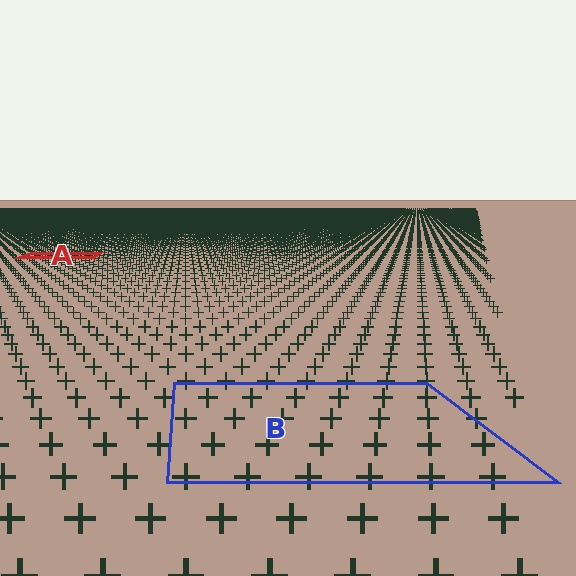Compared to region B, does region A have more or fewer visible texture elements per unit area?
Region A has more texture elements per unit area — they are packed more densely because it is farther away.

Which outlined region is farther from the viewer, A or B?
Region A is farther from the viewer — the texture elements inside it appear smaller and more densely packed.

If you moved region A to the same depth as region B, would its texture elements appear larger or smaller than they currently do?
They would appear larger. At a closer depth, the same texture elements are projected at a bigger on-screen size.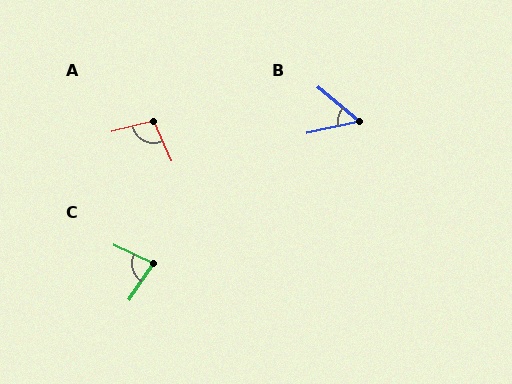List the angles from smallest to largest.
B (52°), C (82°), A (99°).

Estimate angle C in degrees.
Approximately 82 degrees.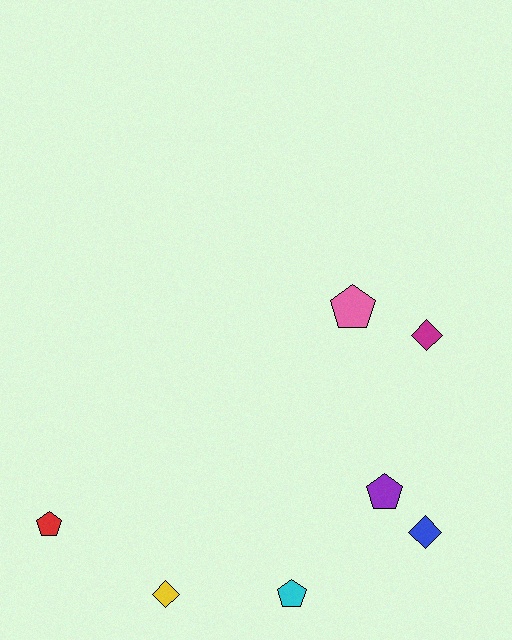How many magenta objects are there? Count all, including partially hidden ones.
There is 1 magenta object.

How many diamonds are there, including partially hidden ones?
There are 3 diamonds.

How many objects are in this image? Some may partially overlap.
There are 7 objects.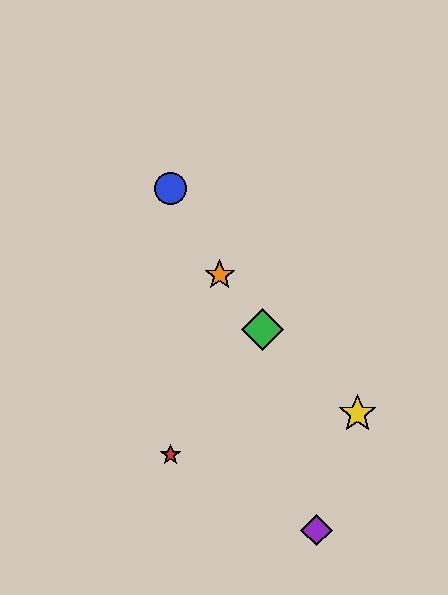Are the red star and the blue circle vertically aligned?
Yes, both are at x≈171.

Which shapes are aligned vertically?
The red star, the blue circle are aligned vertically.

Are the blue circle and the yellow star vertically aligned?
No, the blue circle is at x≈171 and the yellow star is at x≈357.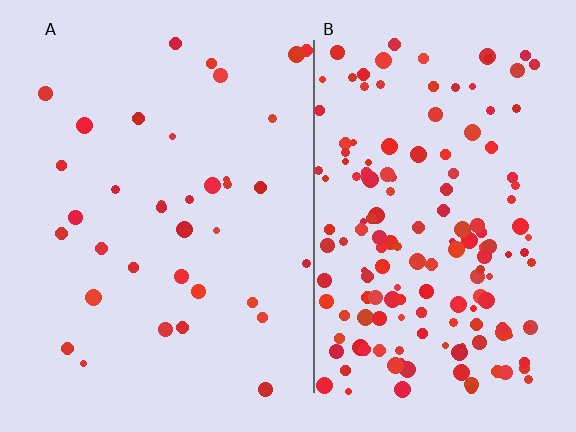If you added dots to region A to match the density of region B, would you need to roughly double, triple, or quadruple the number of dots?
Approximately quadruple.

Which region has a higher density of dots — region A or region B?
B (the right).